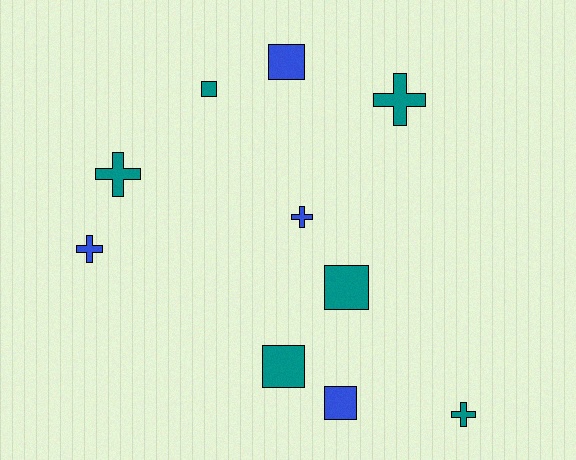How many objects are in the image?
There are 10 objects.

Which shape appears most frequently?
Cross, with 5 objects.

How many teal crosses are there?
There are 3 teal crosses.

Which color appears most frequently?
Teal, with 6 objects.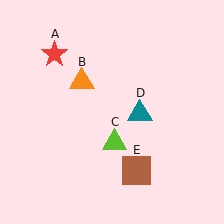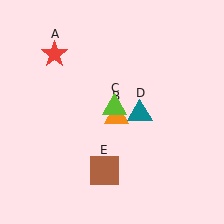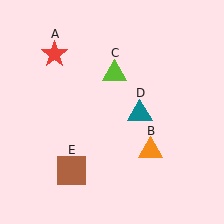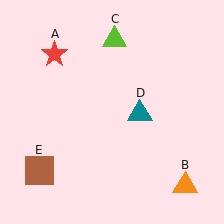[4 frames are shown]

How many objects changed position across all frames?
3 objects changed position: orange triangle (object B), lime triangle (object C), brown square (object E).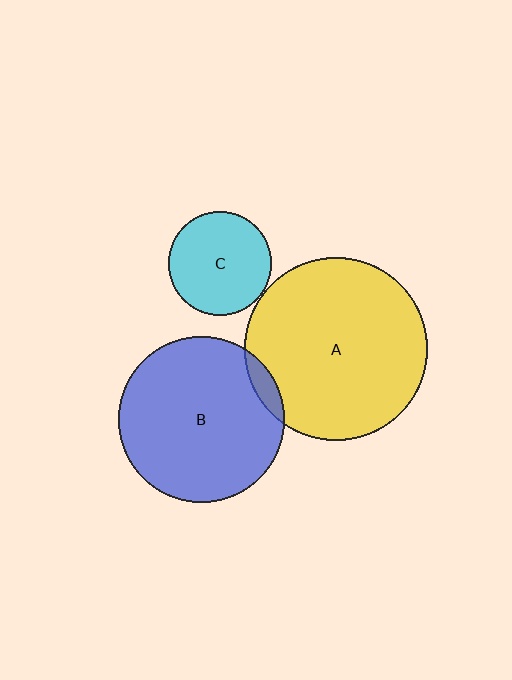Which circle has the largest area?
Circle A (yellow).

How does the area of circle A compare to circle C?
Approximately 3.1 times.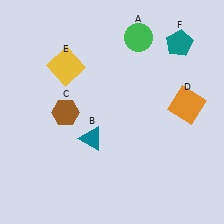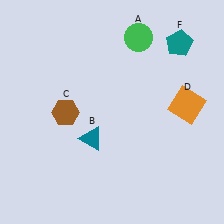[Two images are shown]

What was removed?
The yellow square (E) was removed in Image 2.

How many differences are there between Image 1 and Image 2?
There is 1 difference between the two images.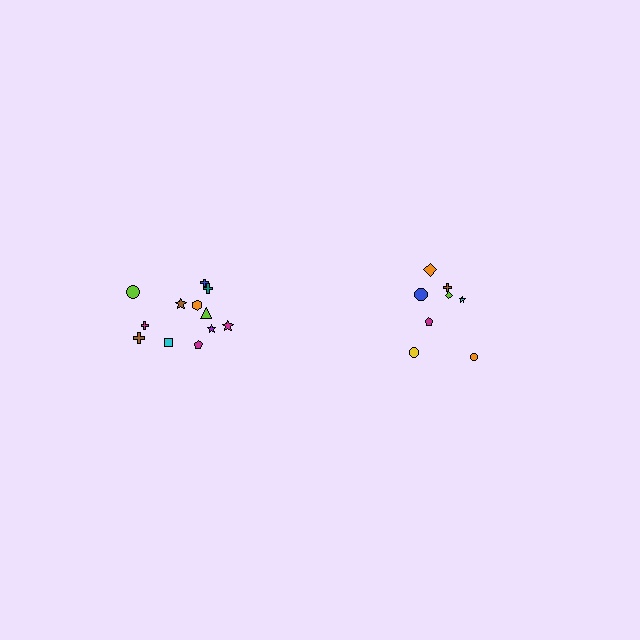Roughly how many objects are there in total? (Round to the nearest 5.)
Roughly 20 objects in total.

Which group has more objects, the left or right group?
The left group.